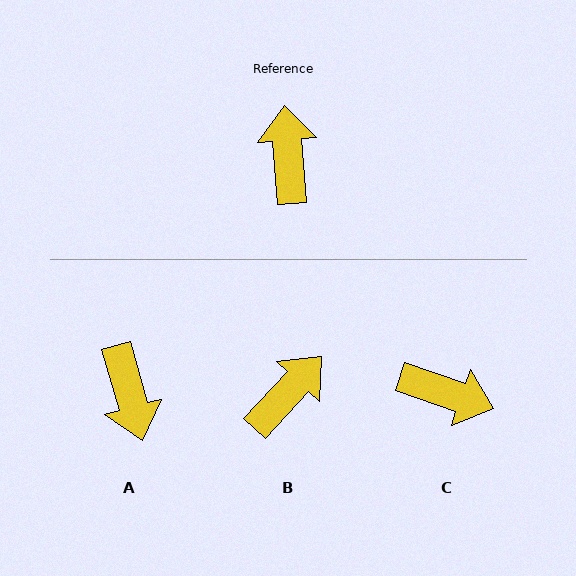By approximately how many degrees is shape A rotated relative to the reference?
Approximately 169 degrees clockwise.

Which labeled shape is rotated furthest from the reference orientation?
A, about 169 degrees away.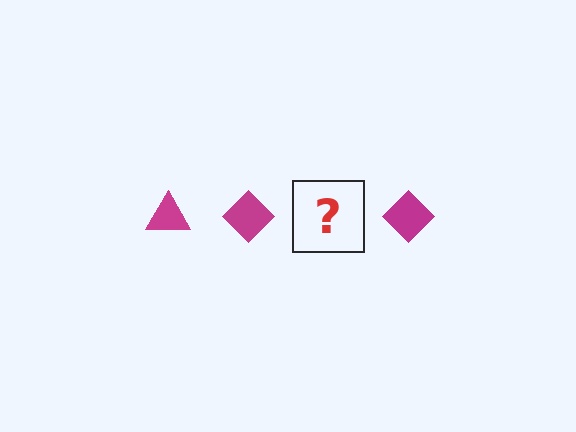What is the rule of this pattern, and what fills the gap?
The rule is that the pattern cycles through triangle, diamond shapes in magenta. The gap should be filled with a magenta triangle.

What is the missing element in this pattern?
The missing element is a magenta triangle.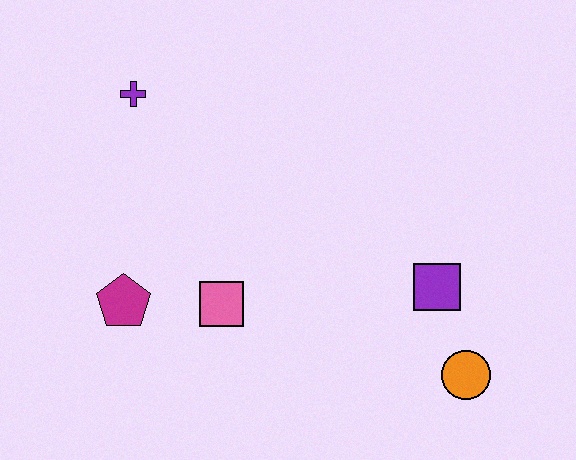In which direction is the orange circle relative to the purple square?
The orange circle is below the purple square.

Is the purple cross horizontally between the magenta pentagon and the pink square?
Yes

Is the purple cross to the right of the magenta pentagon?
Yes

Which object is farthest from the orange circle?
The purple cross is farthest from the orange circle.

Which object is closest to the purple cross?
The magenta pentagon is closest to the purple cross.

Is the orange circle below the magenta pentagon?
Yes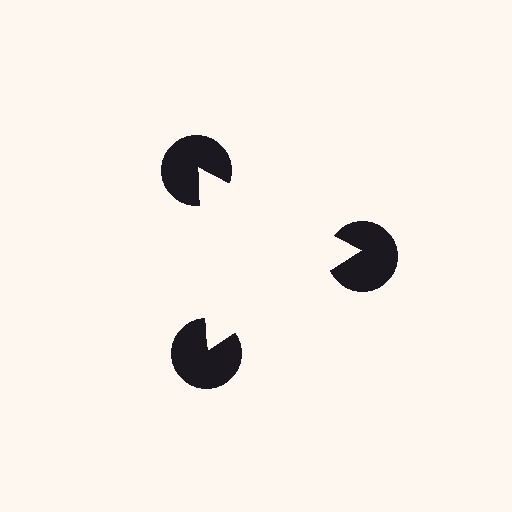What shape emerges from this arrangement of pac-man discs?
An illusory triangle — its edges are inferred from the aligned wedge cuts in the pac-man discs, not physically drawn.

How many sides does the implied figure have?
3 sides.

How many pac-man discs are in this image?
There are 3 — one at each vertex of the illusory triangle.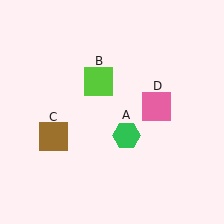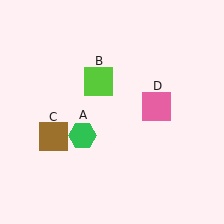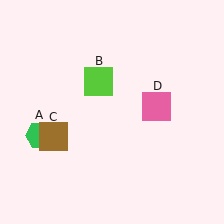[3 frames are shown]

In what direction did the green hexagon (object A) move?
The green hexagon (object A) moved left.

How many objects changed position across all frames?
1 object changed position: green hexagon (object A).